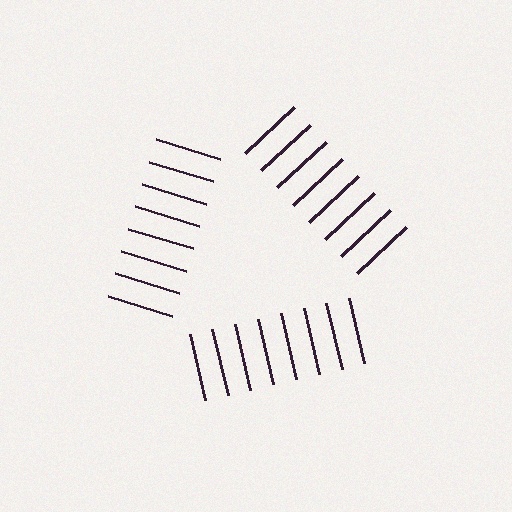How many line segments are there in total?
24 — 8 along each of the 3 edges.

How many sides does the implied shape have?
3 sides — the line-ends trace a triangle.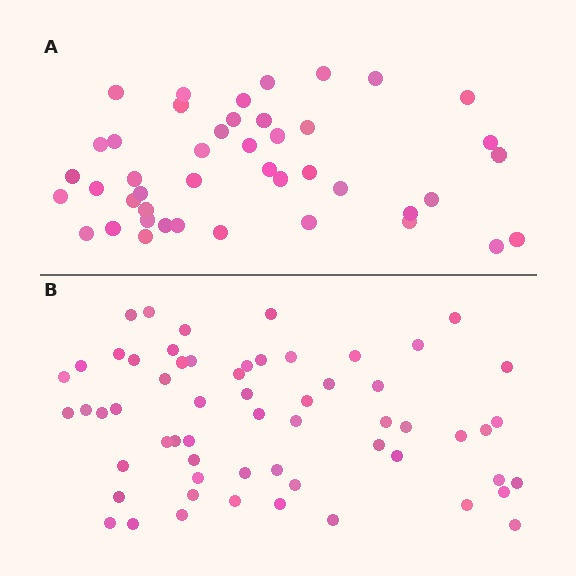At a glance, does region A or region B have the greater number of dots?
Region B (the bottom region) has more dots.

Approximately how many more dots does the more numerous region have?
Region B has approximately 15 more dots than region A.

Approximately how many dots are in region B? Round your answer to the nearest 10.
About 60 dots.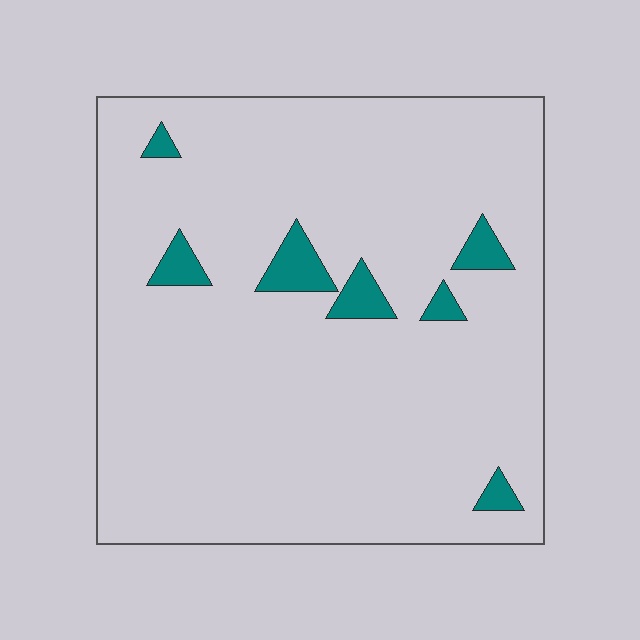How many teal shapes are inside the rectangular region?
7.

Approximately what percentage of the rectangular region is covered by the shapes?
Approximately 5%.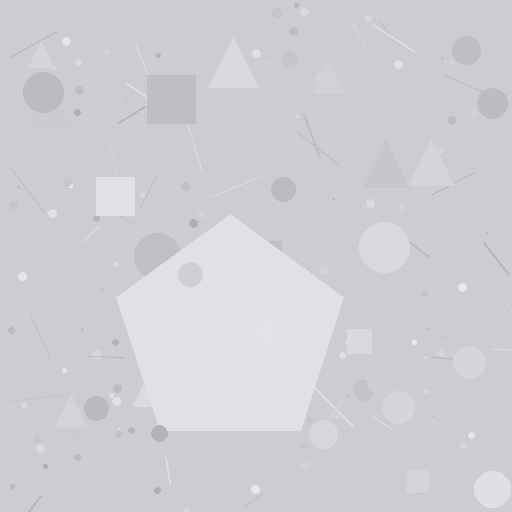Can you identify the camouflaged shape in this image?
The camouflaged shape is a pentagon.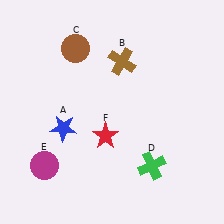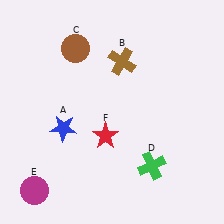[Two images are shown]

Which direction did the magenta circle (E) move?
The magenta circle (E) moved down.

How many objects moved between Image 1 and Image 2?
1 object moved between the two images.